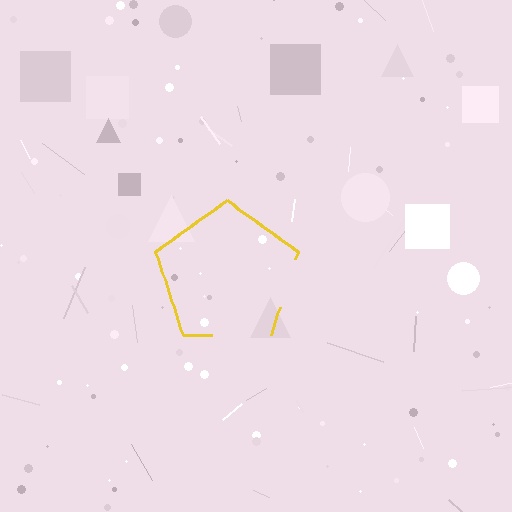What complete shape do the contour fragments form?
The contour fragments form a pentagon.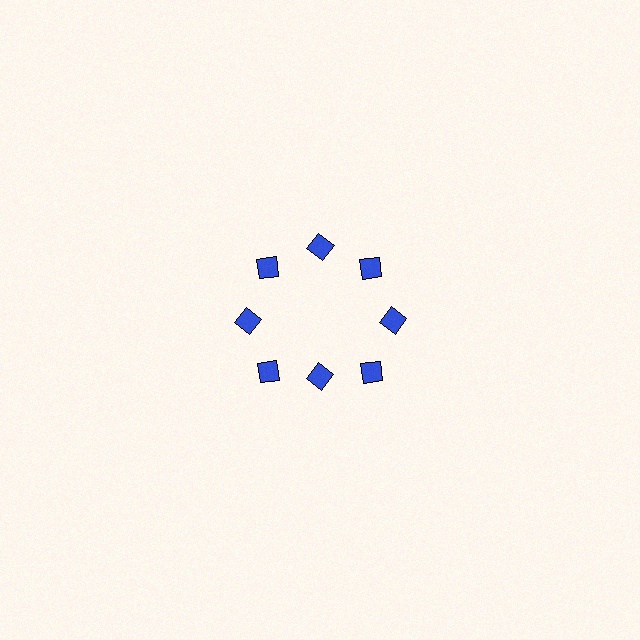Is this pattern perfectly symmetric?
No. The 8 blue diamonds are arranged in a ring, but one element near the 6 o'clock position is pulled inward toward the center, breaking the 8-fold rotational symmetry.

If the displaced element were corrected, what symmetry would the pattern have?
It would have 8-fold rotational symmetry — the pattern would map onto itself every 45 degrees.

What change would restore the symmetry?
The symmetry would be restored by moving it outward, back onto the ring so that all 8 diamonds sit at equal angles and equal distance from the center.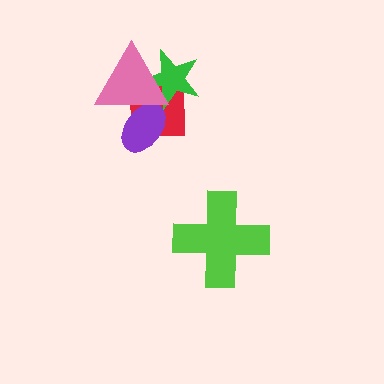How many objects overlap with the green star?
2 objects overlap with the green star.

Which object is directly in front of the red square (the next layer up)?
The green star is directly in front of the red square.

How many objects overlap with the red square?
3 objects overlap with the red square.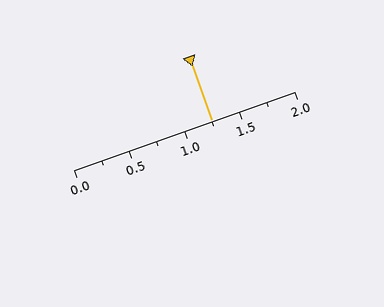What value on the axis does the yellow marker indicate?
The marker indicates approximately 1.25.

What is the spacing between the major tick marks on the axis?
The major ticks are spaced 0.5 apart.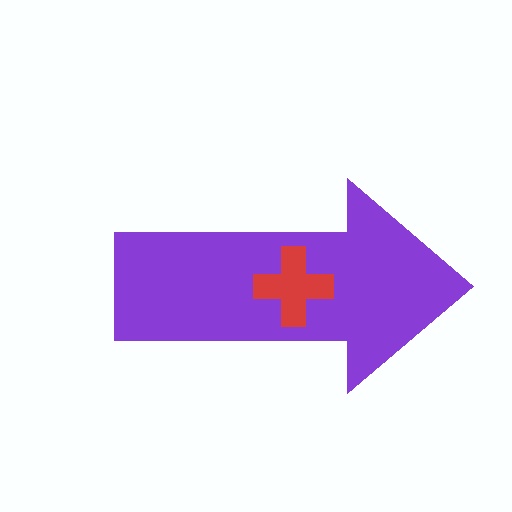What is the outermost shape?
The purple arrow.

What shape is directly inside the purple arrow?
The red cross.